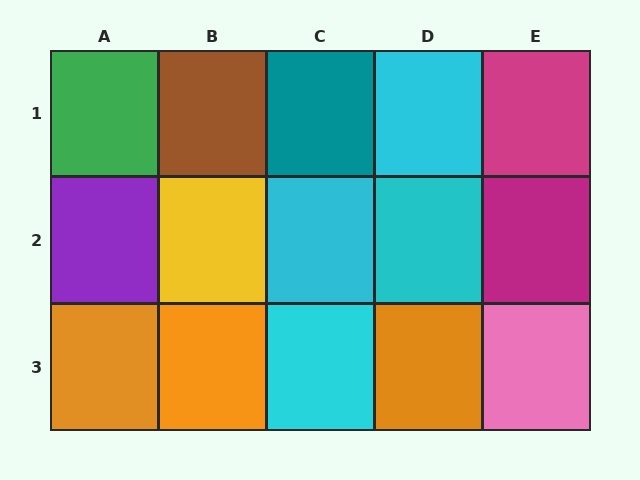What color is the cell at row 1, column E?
Magenta.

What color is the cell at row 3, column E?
Pink.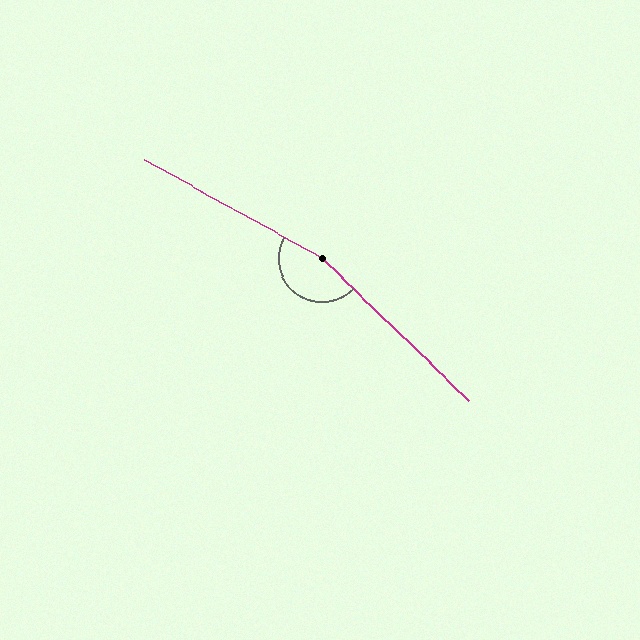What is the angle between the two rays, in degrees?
Approximately 165 degrees.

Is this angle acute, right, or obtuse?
It is obtuse.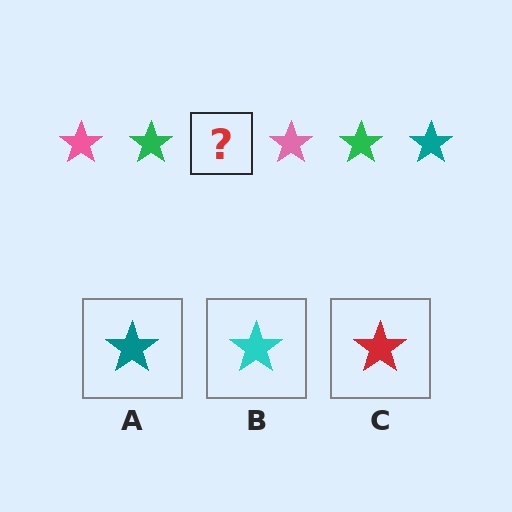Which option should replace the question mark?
Option A.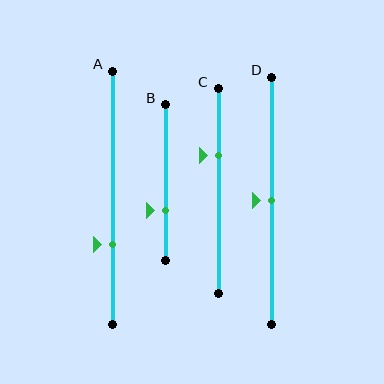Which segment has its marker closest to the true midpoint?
Segment D has its marker closest to the true midpoint.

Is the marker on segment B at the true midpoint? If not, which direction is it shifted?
No, the marker on segment B is shifted downward by about 18% of the segment length.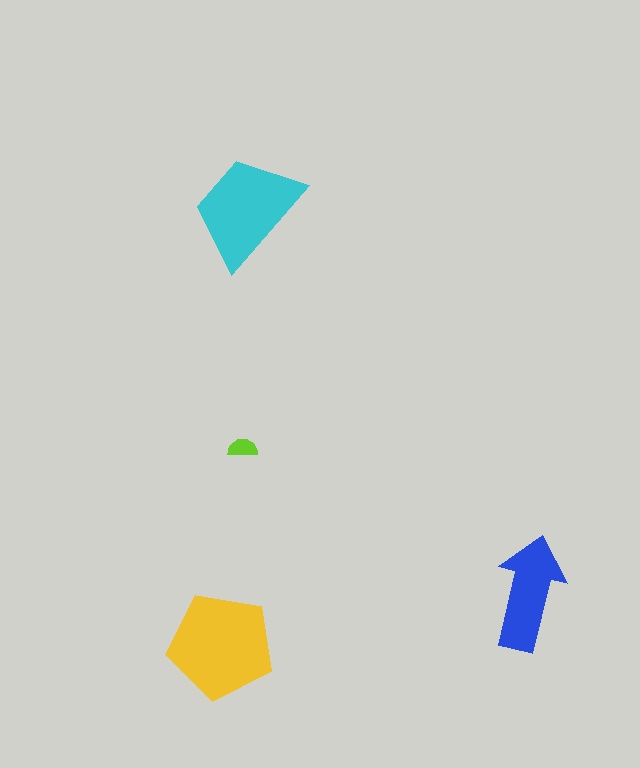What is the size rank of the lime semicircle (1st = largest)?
4th.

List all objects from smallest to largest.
The lime semicircle, the blue arrow, the cyan trapezoid, the yellow pentagon.